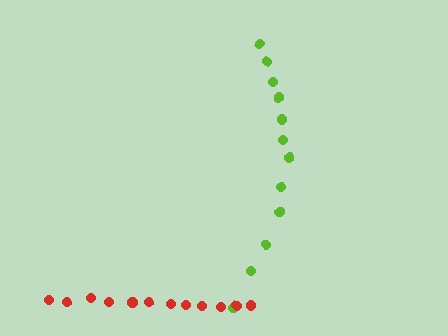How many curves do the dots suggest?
There are 2 distinct paths.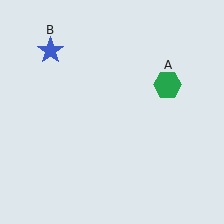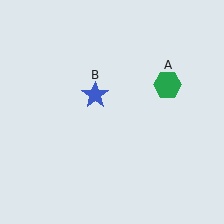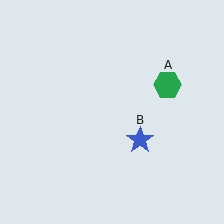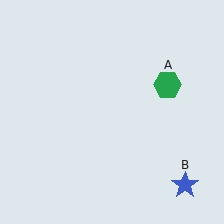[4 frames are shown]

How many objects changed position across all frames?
1 object changed position: blue star (object B).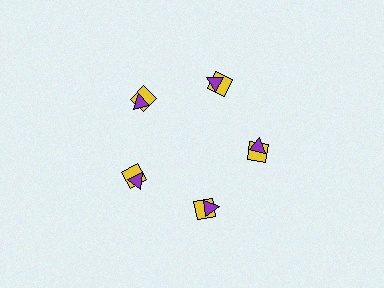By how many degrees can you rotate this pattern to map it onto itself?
The pattern maps onto itself every 72 degrees of rotation.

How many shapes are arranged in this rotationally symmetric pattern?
There are 10 shapes, arranged in 5 groups of 2.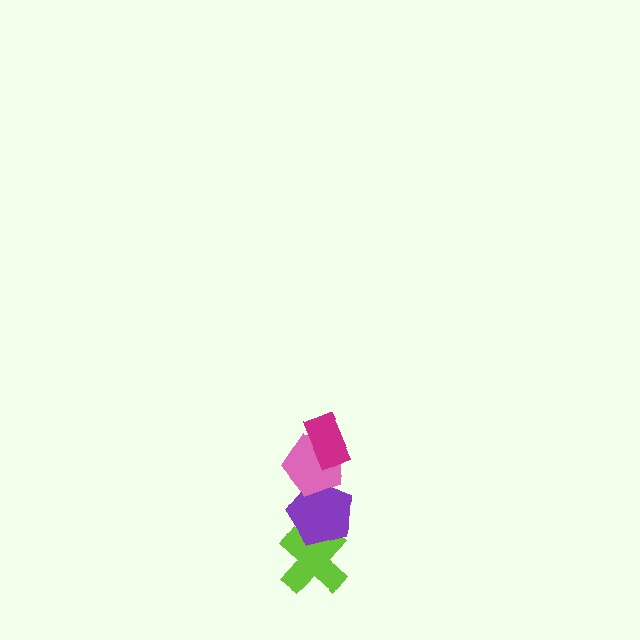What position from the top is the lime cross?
The lime cross is 4th from the top.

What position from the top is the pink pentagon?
The pink pentagon is 2nd from the top.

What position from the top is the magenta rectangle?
The magenta rectangle is 1st from the top.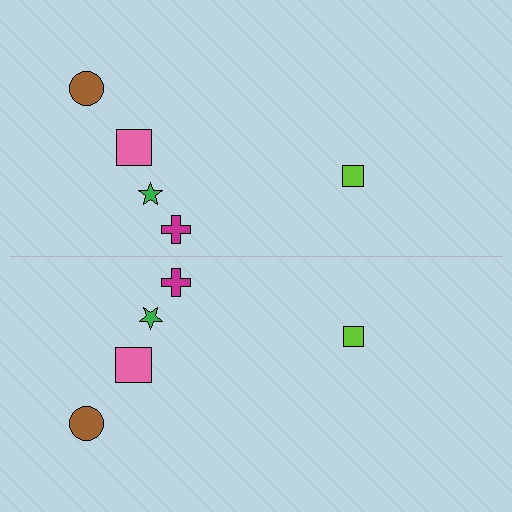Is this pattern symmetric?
Yes, this pattern has bilateral (reflection) symmetry.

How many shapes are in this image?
There are 10 shapes in this image.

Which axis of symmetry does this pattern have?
The pattern has a horizontal axis of symmetry running through the center of the image.